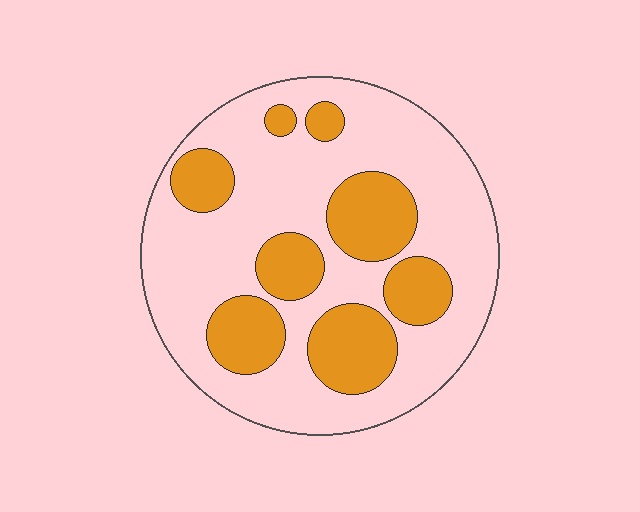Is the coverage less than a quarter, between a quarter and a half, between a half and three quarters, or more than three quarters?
Between a quarter and a half.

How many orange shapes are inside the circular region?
8.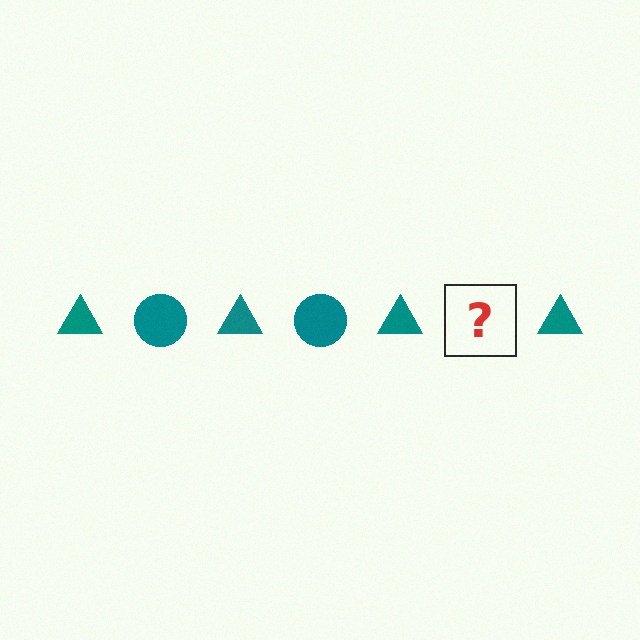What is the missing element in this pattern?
The missing element is a teal circle.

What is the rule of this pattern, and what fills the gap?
The rule is that the pattern cycles through triangle, circle shapes in teal. The gap should be filled with a teal circle.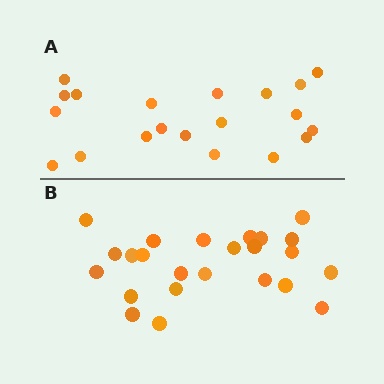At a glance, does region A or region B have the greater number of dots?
Region B (the bottom region) has more dots.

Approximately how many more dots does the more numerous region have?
Region B has about 4 more dots than region A.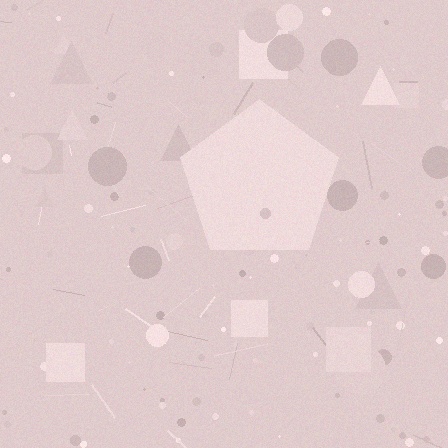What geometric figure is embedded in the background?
A pentagon is embedded in the background.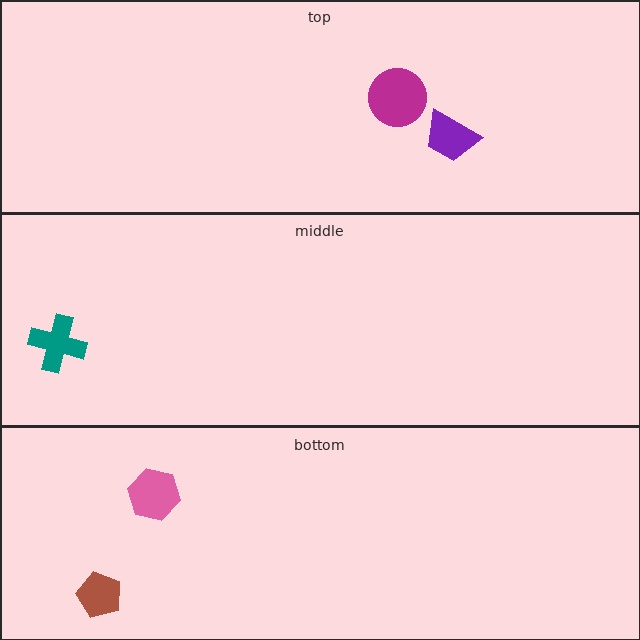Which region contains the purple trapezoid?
The top region.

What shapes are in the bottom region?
The pink hexagon, the brown pentagon.